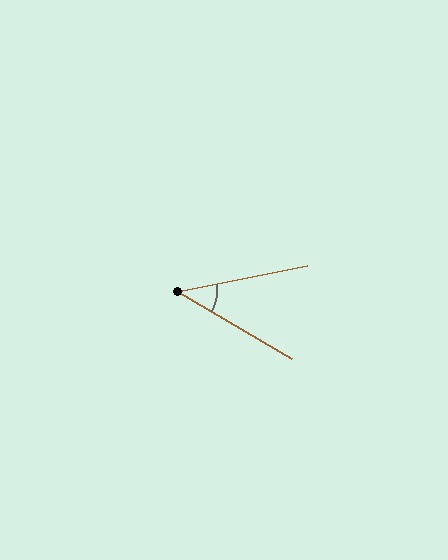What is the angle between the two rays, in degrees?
Approximately 42 degrees.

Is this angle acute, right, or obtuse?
It is acute.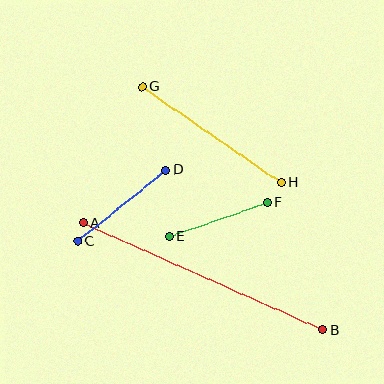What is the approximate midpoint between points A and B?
The midpoint is at approximately (203, 276) pixels.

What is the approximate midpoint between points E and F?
The midpoint is at approximately (219, 219) pixels.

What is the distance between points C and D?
The distance is approximately 114 pixels.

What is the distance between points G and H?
The distance is approximately 169 pixels.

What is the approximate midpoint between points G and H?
The midpoint is at approximately (212, 135) pixels.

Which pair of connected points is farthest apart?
Points A and B are farthest apart.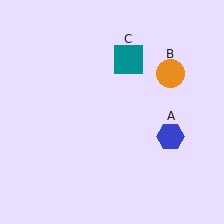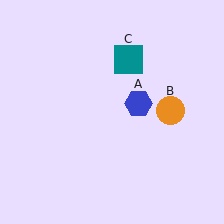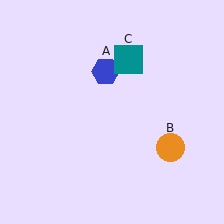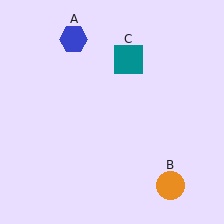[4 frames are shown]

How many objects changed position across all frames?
2 objects changed position: blue hexagon (object A), orange circle (object B).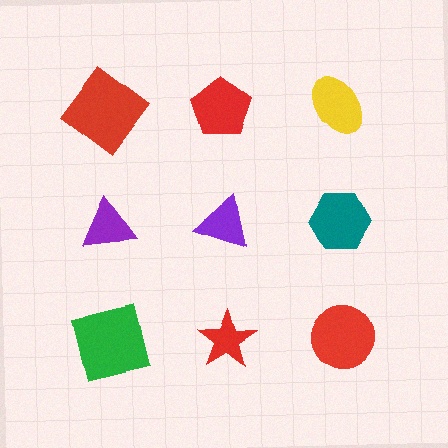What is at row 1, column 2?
A red pentagon.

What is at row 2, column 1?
A purple triangle.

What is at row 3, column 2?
A red star.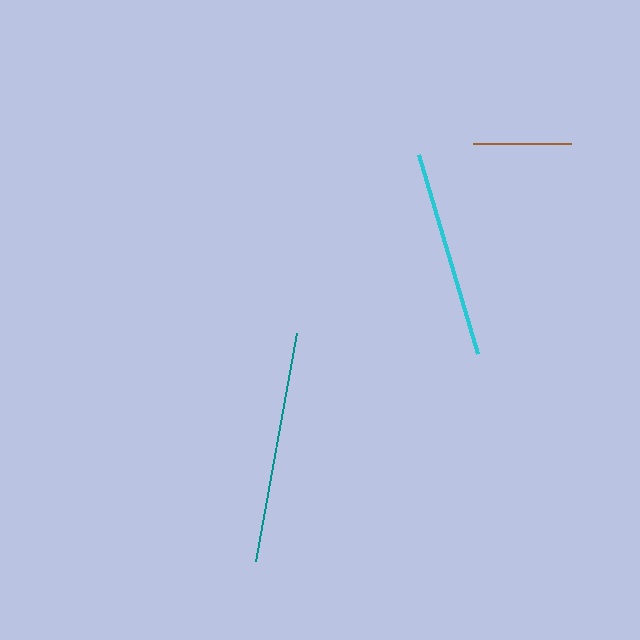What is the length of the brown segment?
The brown segment is approximately 97 pixels long.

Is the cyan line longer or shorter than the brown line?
The cyan line is longer than the brown line.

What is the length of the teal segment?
The teal segment is approximately 231 pixels long.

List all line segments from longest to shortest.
From longest to shortest: teal, cyan, brown.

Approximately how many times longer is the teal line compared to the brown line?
The teal line is approximately 2.4 times the length of the brown line.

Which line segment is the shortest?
The brown line is the shortest at approximately 97 pixels.